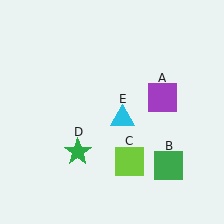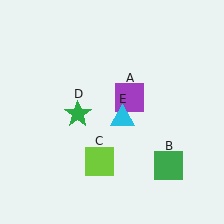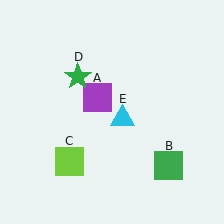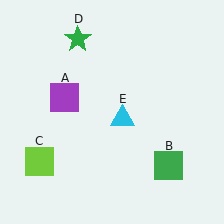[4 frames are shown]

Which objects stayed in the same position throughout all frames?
Green square (object B) and cyan triangle (object E) remained stationary.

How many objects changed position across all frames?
3 objects changed position: purple square (object A), lime square (object C), green star (object D).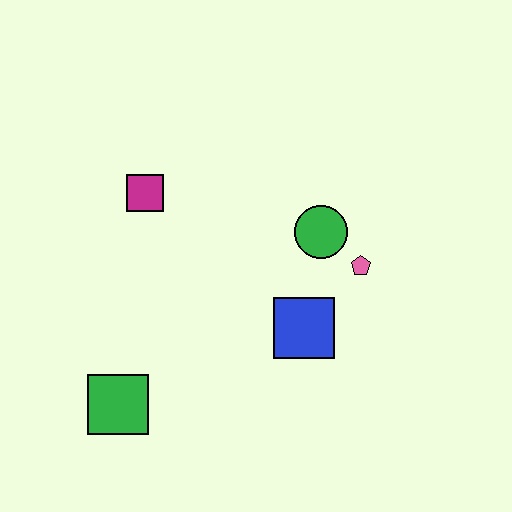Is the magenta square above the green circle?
Yes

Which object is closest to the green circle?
The pink pentagon is closest to the green circle.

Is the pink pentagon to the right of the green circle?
Yes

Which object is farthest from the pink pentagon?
The green square is farthest from the pink pentagon.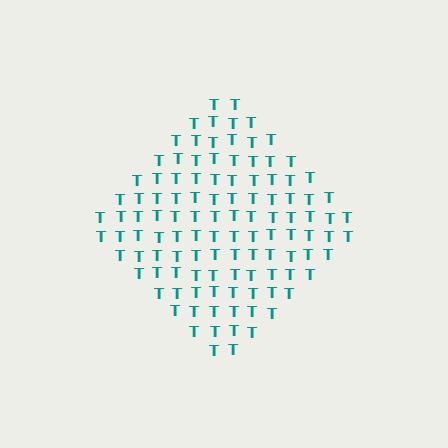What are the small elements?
The small elements are letter T's.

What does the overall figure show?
The overall figure shows a diamond.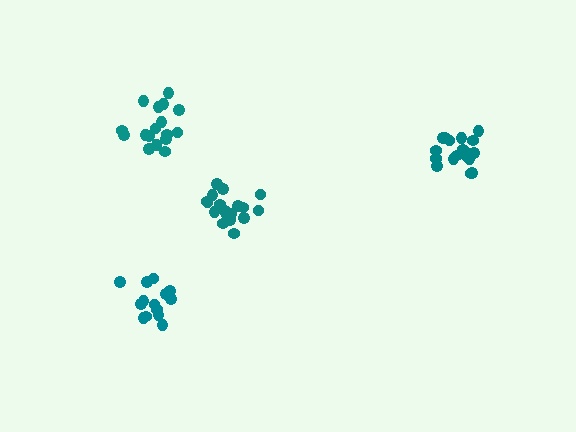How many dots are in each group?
Group 1: 19 dots, Group 2: 17 dots, Group 3: 18 dots, Group 4: 15 dots (69 total).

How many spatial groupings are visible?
There are 4 spatial groupings.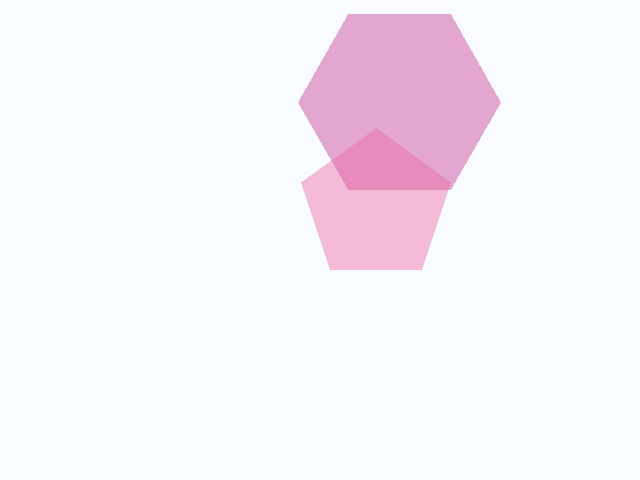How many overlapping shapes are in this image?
There are 2 overlapping shapes in the image.